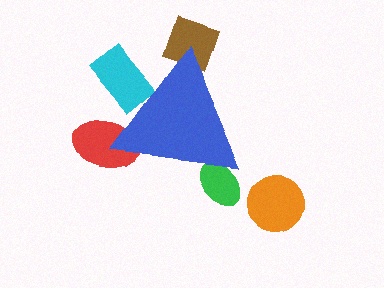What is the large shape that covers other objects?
A blue triangle.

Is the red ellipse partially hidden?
Yes, the red ellipse is partially hidden behind the blue triangle.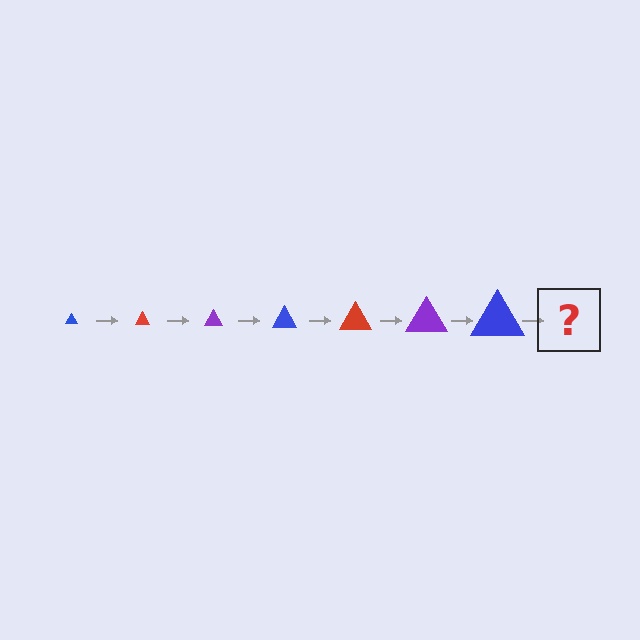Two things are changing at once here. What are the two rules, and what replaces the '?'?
The two rules are that the triangle grows larger each step and the color cycles through blue, red, and purple. The '?' should be a red triangle, larger than the previous one.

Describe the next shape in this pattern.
It should be a red triangle, larger than the previous one.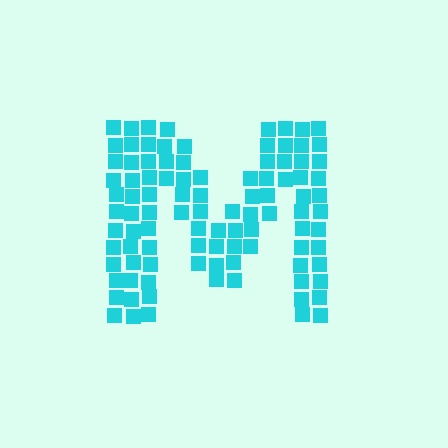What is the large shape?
The large shape is the letter M.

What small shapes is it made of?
It is made of small squares.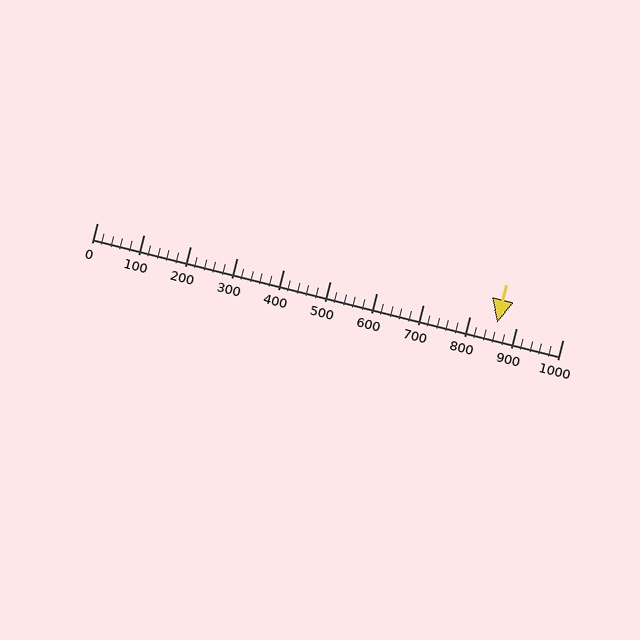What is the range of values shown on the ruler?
The ruler shows values from 0 to 1000.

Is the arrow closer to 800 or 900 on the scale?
The arrow is closer to 900.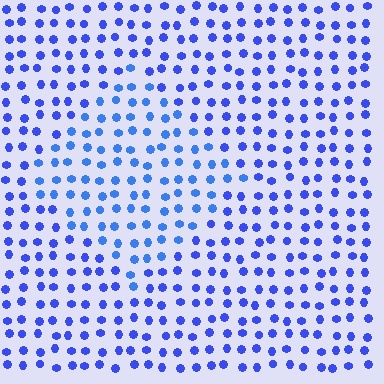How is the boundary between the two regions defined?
The boundary is defined purely by a slight shift in hue (about 17 degrees). Spacing, size, and orientation are identical on both sides.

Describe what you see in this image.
The image is filled with small blue elements in a uniform arrangement. A diamond-shaped region is visible where the elements are tinted to a slightly different hue, forming a subtle color boundary.